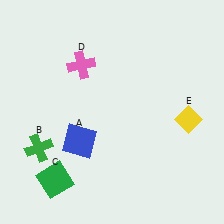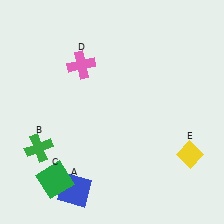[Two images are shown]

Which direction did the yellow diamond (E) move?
The yellow diamond (E) moved down.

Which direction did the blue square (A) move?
The blue square (A) moved down.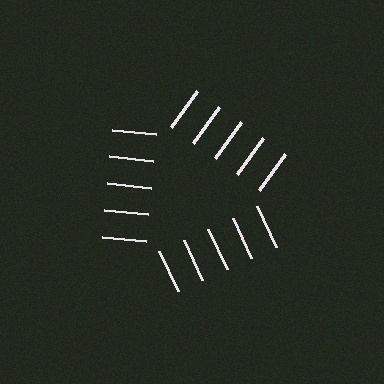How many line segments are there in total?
15 — 5 along each of the 3 edges.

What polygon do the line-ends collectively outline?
An illusory triangle — the line segments terminate on its edges but no continuous stroke is drawn.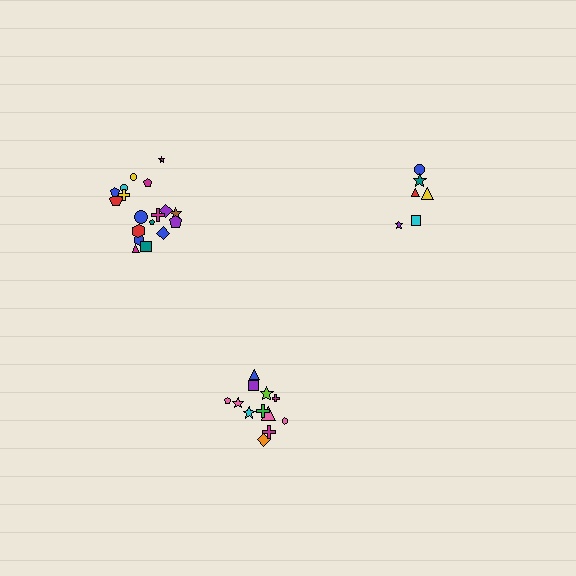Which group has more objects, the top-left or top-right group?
The top-left group.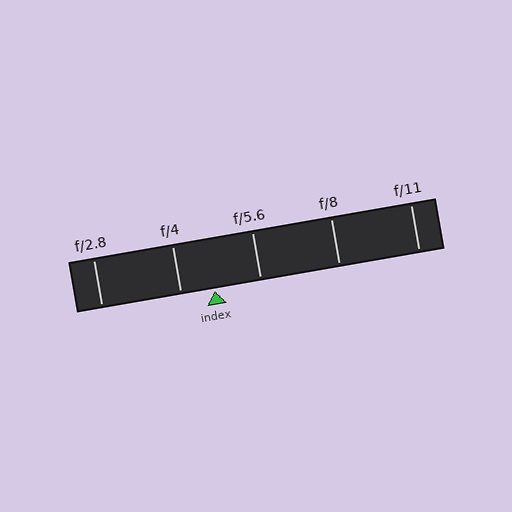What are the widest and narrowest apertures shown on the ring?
The widest aperture shown is f/2.8 and the narrowest is f/11.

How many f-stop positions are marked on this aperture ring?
There are 5 f-stop positions marked.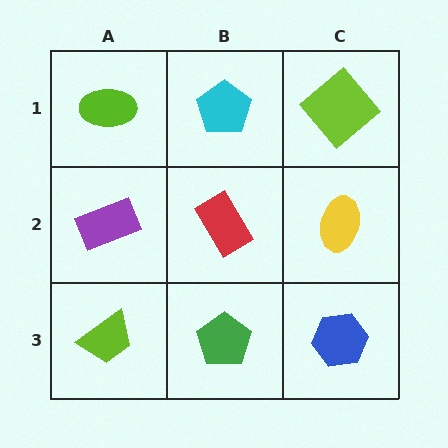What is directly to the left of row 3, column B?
A lime trapezoid.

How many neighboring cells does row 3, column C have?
2.